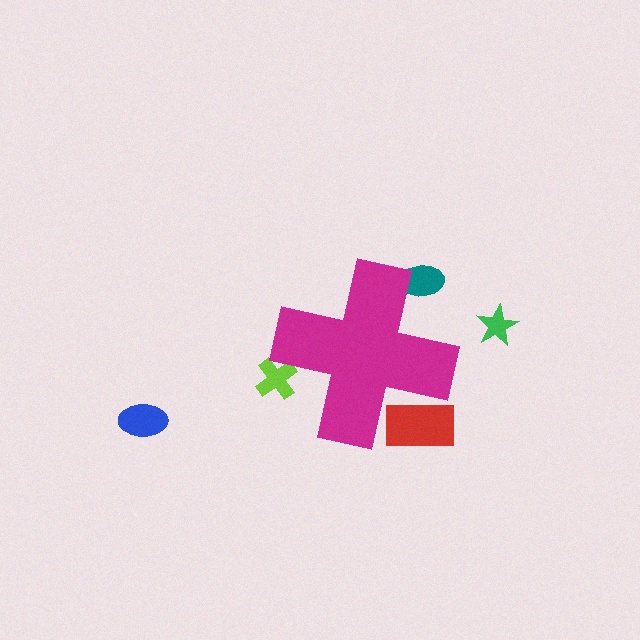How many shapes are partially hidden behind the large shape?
3 shapes are partially hidden.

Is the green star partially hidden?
No, the green star is fully visible.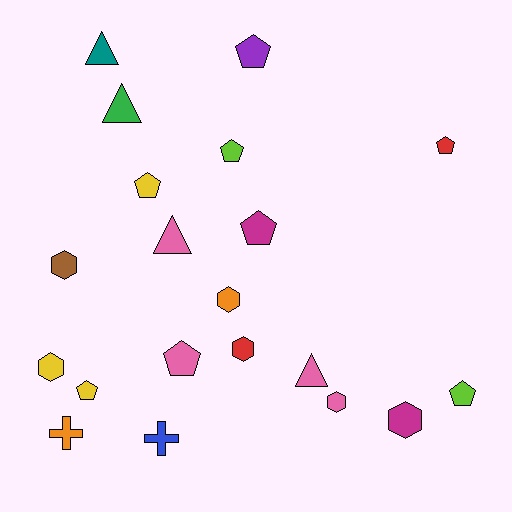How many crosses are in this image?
There are 2 crosses.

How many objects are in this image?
There are 20 objects.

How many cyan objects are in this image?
There are no cyan objects.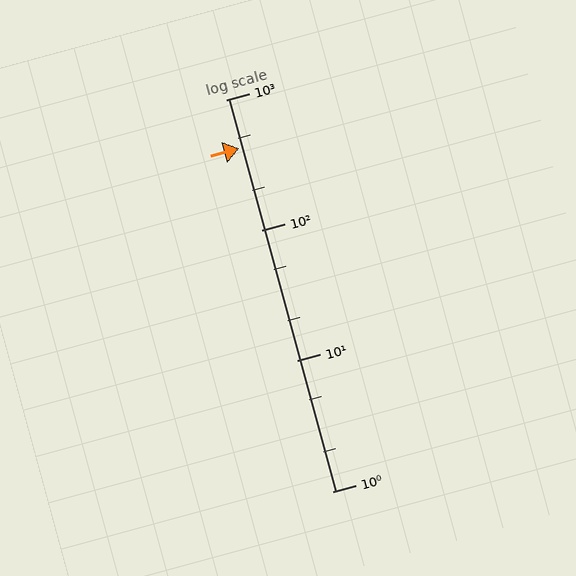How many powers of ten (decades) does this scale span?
The scale spans 3 decades, from 1 to 1000.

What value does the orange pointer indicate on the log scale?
The pointer indicates approximately 420.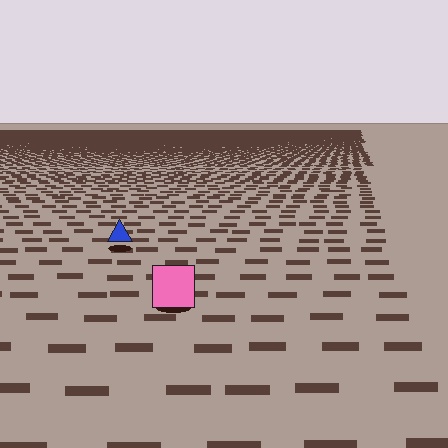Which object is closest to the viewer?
The pink square is closest. The texture marks near it are larger and more spread out.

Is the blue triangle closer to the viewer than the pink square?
No. The pink square is closer — you can tell from the texture gradient: the ground texture is coarser near it.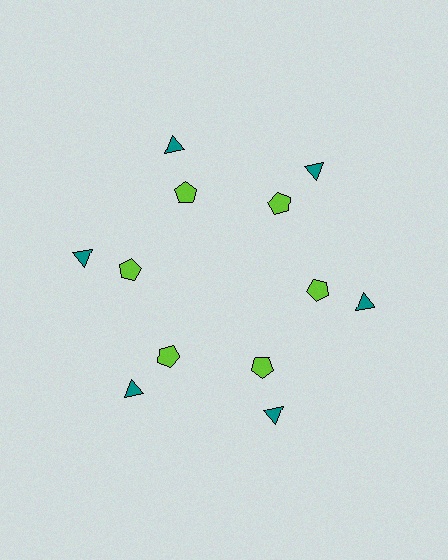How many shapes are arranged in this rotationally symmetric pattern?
There are 12 shapes, arranged in 6 groups of 2.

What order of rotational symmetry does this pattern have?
This pattern has 6-fold rotational symmetry.